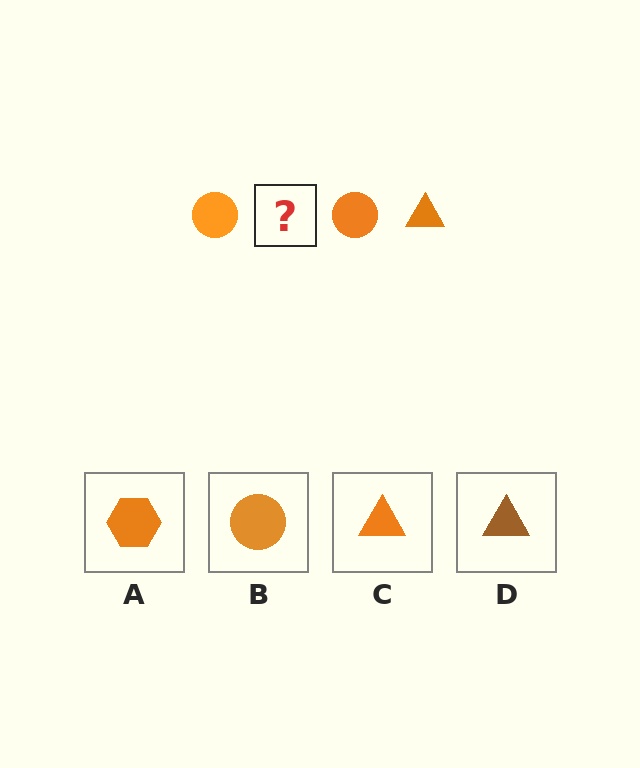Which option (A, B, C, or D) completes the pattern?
C.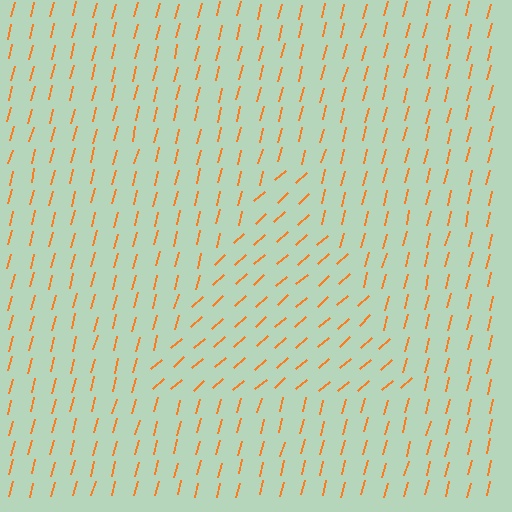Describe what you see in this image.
The image is filled with small orange line segments. A triangle region in the image has lines oriented differently from the surrounding lines, creating a visible texture boundary.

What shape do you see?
I see a triangle.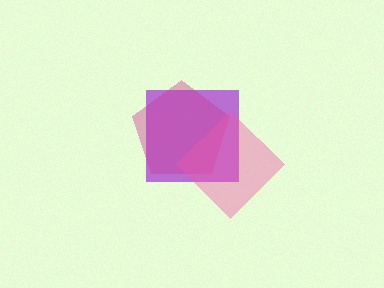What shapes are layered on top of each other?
The layered shapes are: a purple square, a magenta pentagon, a pink diamond.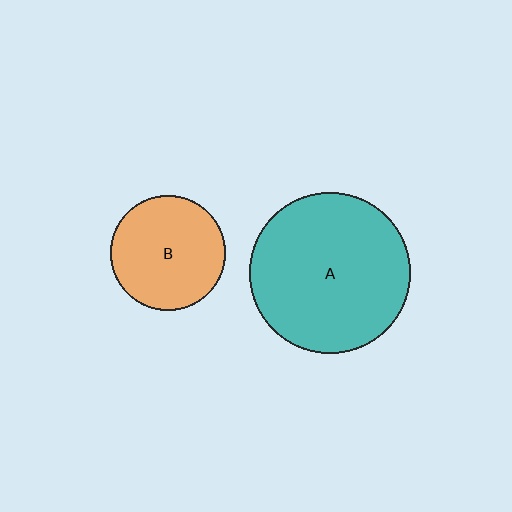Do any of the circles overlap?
No, none of the circles overlap.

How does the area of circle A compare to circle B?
Approximately 2.0 times.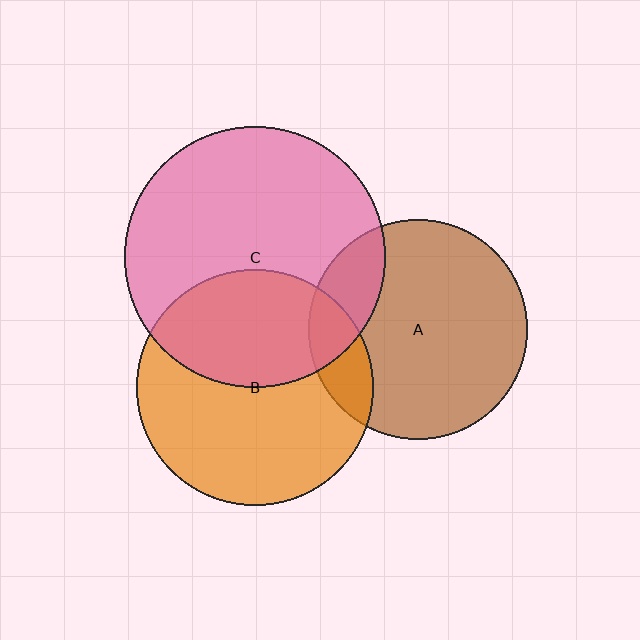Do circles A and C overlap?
Yes.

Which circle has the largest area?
Circle C (pink).